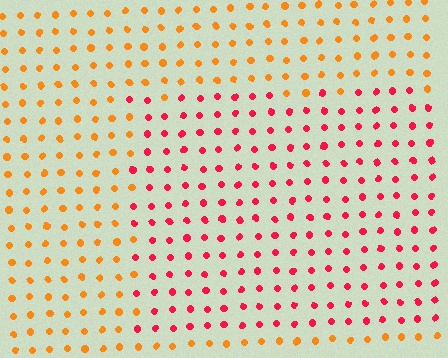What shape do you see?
I see a rectangle.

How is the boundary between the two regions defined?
The boundary is defined purely by a slight shift in hue (about 44 degrees). Spacing, size, and orientation are identical on both sides.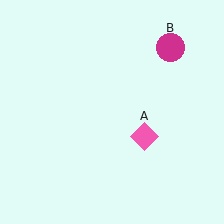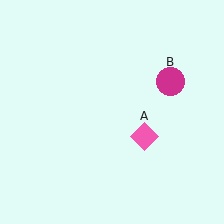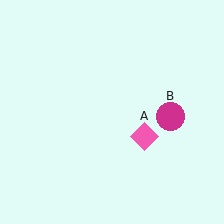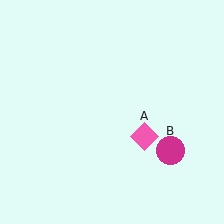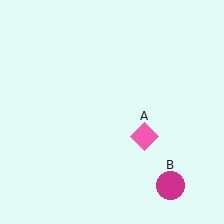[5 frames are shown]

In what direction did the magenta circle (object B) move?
The magenta circle (object B) moved down.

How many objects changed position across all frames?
1 object changed position: magenta circle (object B).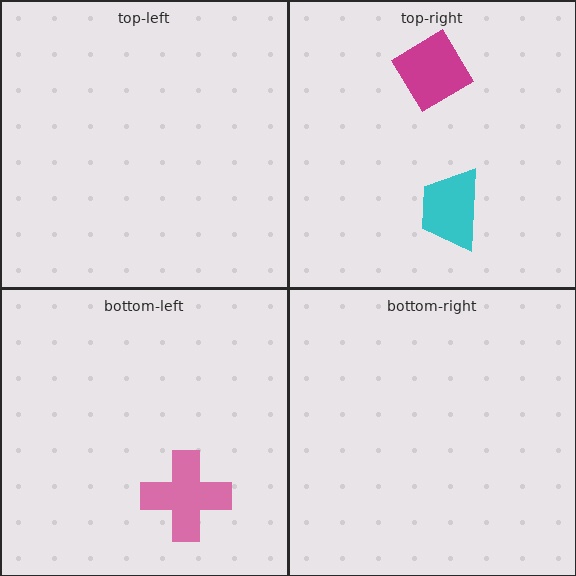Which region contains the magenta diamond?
The top-right region.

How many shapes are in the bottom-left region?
1.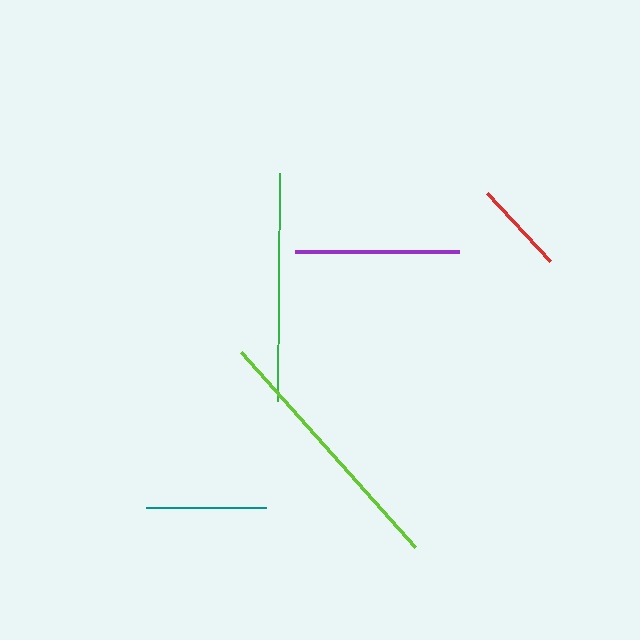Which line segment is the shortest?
The red line is the shortest at approximately 92 pixels.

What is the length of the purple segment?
The purple segment is approximately 164 pixels long.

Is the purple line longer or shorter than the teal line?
The purple line is longer than the teal line.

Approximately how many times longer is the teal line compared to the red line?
The teal line is approximately 1.3 times the length of the red line.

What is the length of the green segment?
The green segment is approximately 228 pixels long.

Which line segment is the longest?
The lime line is the longest at approximately 262 pixels.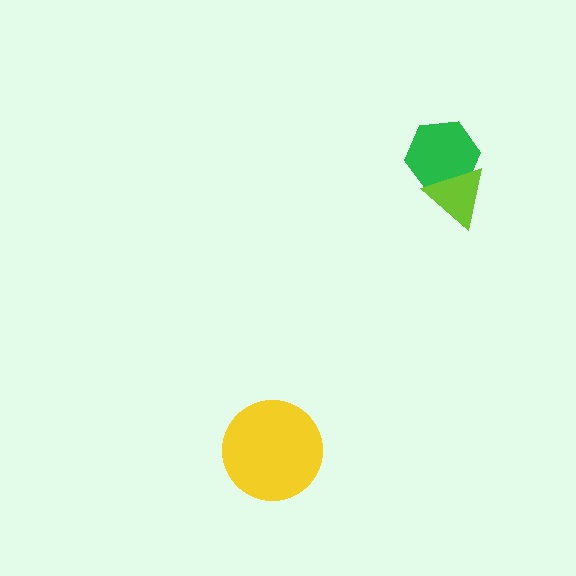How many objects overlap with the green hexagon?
1 object overlaps with the green hexagon.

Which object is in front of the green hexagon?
The lime triangle is in front of the green hexagon.